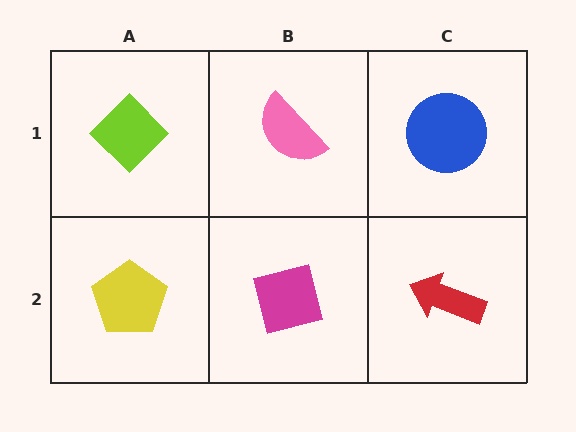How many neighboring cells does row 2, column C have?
2.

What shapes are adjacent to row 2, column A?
A lime diamond (row 1, column A), a magenta square (row 2, column B).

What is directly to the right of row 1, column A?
A pink semicircle.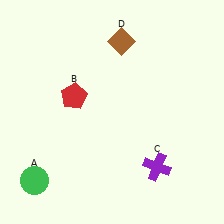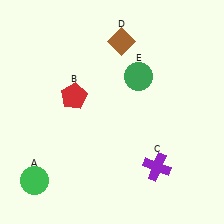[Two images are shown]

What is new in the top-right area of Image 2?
A green circle (E) was added in the top-right area of Image 2.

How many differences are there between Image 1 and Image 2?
There is 1 difference between the two images.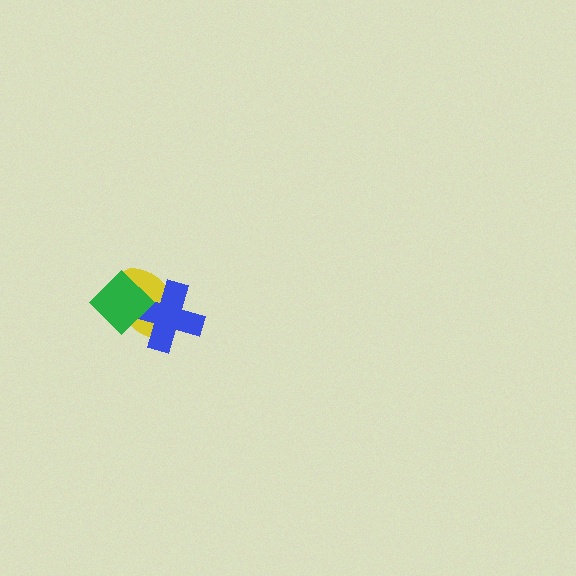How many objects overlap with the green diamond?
2 objects overlap with the green diamond.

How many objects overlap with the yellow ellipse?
2 objects overlap with the yellow ellipse.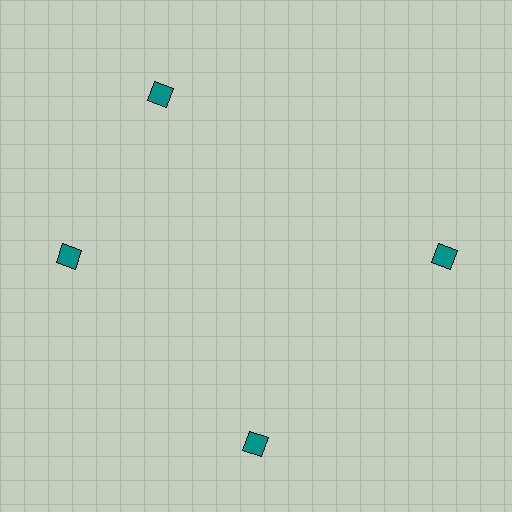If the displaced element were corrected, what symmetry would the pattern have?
It would have 4-fold rotational symmetry — the pattern would map onto itself every 90 degrees.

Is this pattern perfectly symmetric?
No. The 4 teal diamonds are arranged in a ring, but one element near the 12 o'clock position is rotated out of alignment along the ring, breaking the 4-fold rotational symmetry.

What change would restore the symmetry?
The symmetry would be restored by rotating it back into even spacing with its neighbors so that all 4 diamonds sit at equal angles and equal distance from the center.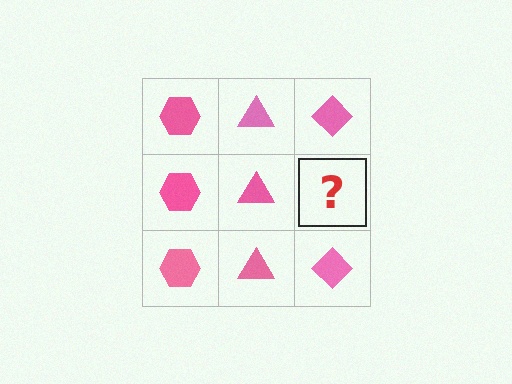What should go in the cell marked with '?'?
The missing cell should contain a pink diamond.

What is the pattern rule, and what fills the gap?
The rule is that each column has a consistent shape. The gap should be filled with a pink diamond.